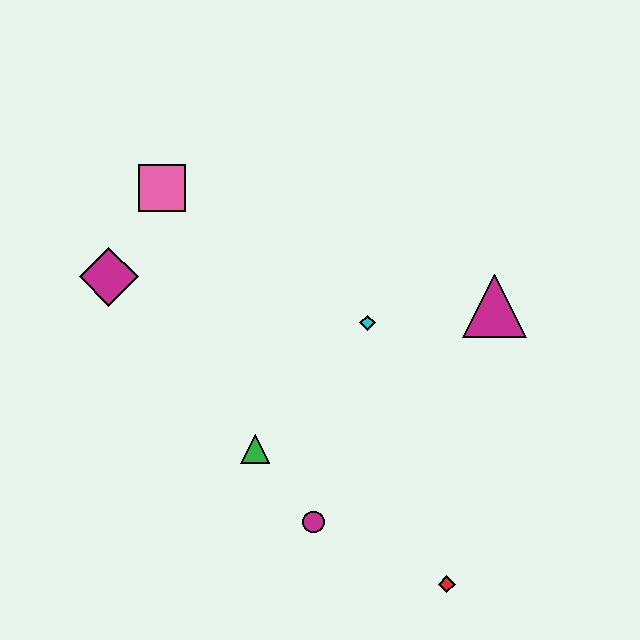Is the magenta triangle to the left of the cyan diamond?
No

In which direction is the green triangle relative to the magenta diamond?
The green triangle is below the magenta diamond.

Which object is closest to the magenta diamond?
The pink square is closest to the magenta diamond.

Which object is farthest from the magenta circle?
The pink square is farthest from the magenta circle.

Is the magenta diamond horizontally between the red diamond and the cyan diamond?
No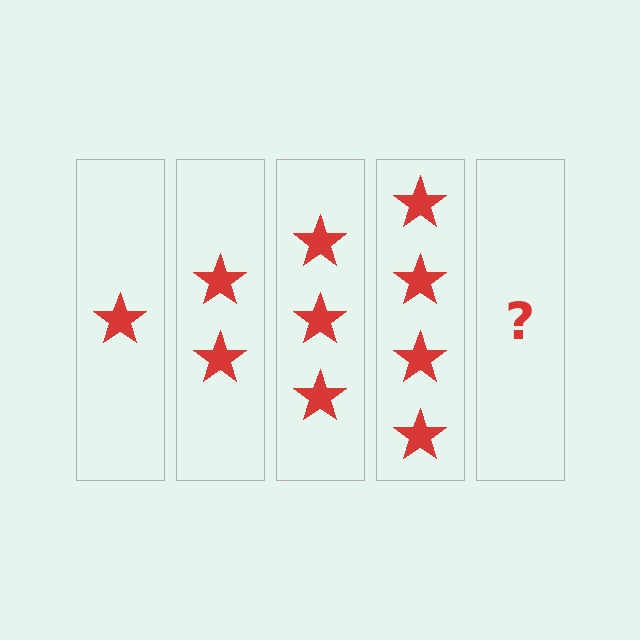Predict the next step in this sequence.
The next step is 5 stars.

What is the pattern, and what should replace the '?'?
The pattern is that each step adds one more star. The '?' should be 5 stars.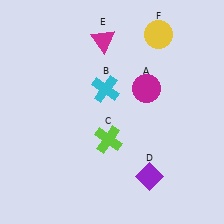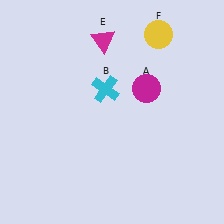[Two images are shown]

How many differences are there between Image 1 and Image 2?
There are 2 differences between the two images.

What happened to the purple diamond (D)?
The purple diamond (D) was removed in Image 2. It was in the bottom-right area of Image 1.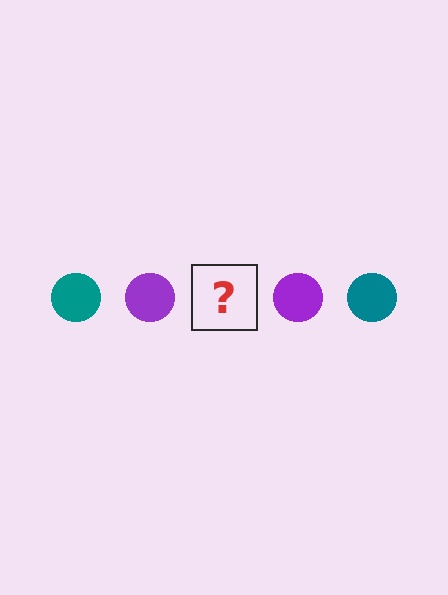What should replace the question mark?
The question mark should be replaced with a teal circle.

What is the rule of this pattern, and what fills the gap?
The rule is that the pattern cycles through teal, purple circles. The gap should be filled with a teal circle.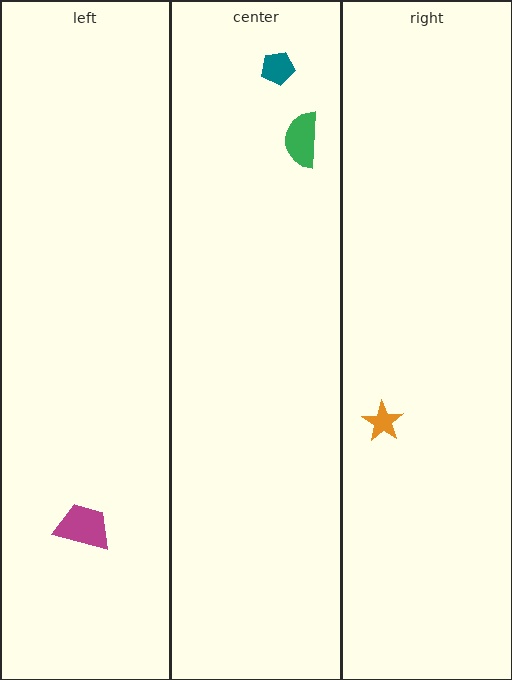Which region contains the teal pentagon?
The center region.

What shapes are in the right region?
The orange star.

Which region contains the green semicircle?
The center region.